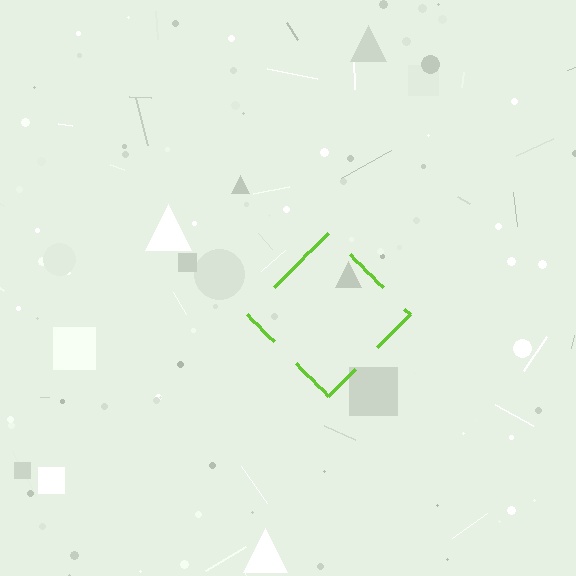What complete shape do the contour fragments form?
The contour fragments form a diamond.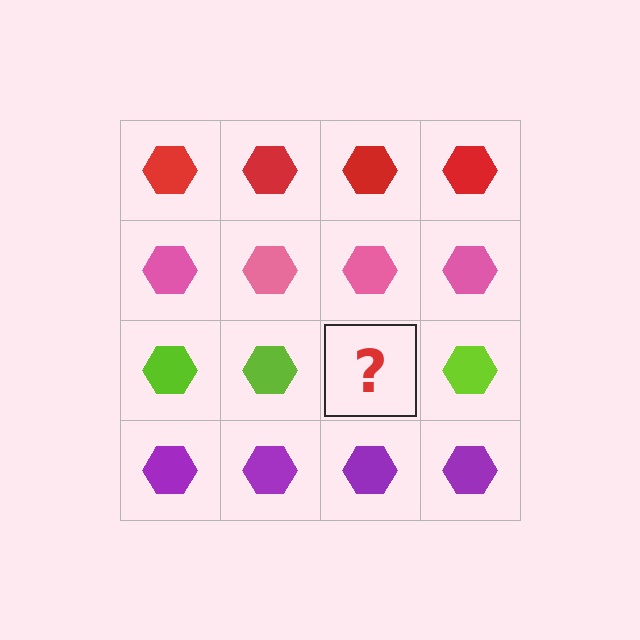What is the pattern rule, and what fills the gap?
The rule is that each row has a consistent color. The gap should be filled with a lime hexagon.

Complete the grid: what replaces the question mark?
The question mark should be replaced with a lime hexagon.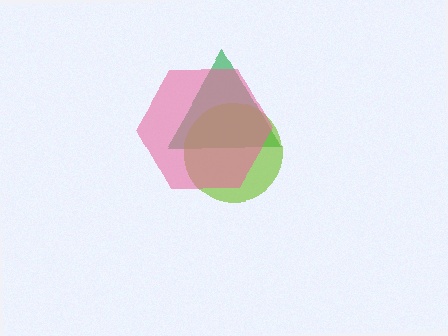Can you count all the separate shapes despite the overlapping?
Yes, there are 3 separate shapes.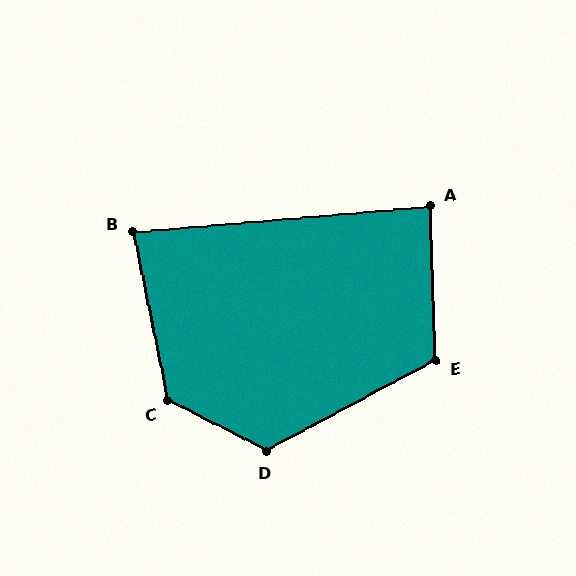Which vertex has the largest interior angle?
C, at approximately 129 degrees.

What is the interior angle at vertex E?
Approximately 116 degrees (obtuse).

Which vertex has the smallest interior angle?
B, at approximately 83 degrees.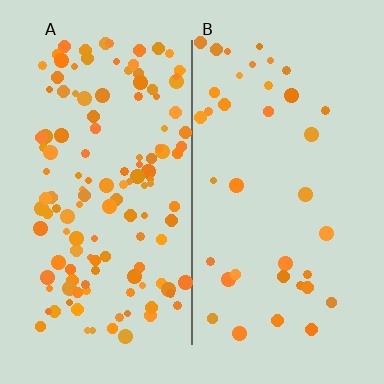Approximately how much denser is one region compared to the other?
Approximately 3.5× — region A over region B.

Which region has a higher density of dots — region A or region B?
A (the left).